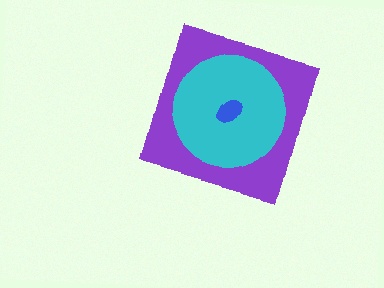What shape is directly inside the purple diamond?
The cyan circle.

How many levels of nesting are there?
3.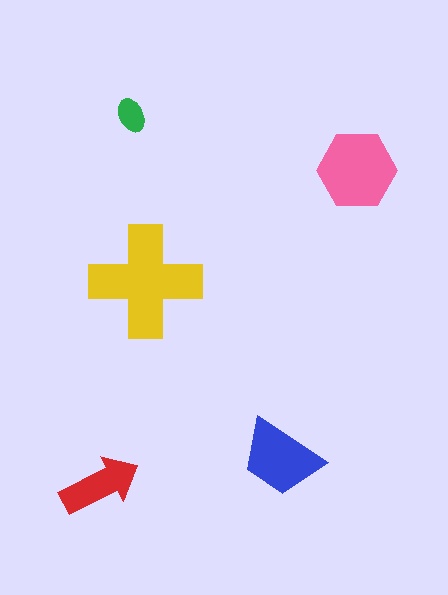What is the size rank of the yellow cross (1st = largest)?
1st.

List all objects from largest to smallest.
The yellow cross, the pink hexagon, the blue trapezoid, the red arrow, the green ellipse.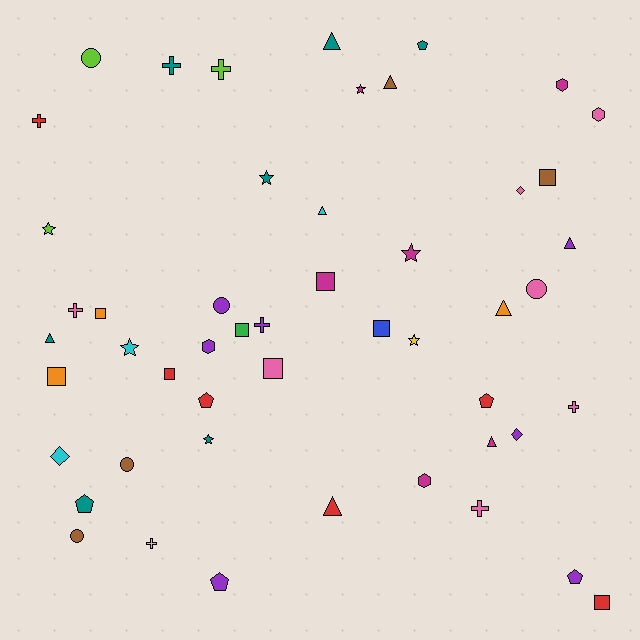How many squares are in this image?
There are 9 squares.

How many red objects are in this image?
There are 6 red objects.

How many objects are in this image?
There are 50 objects.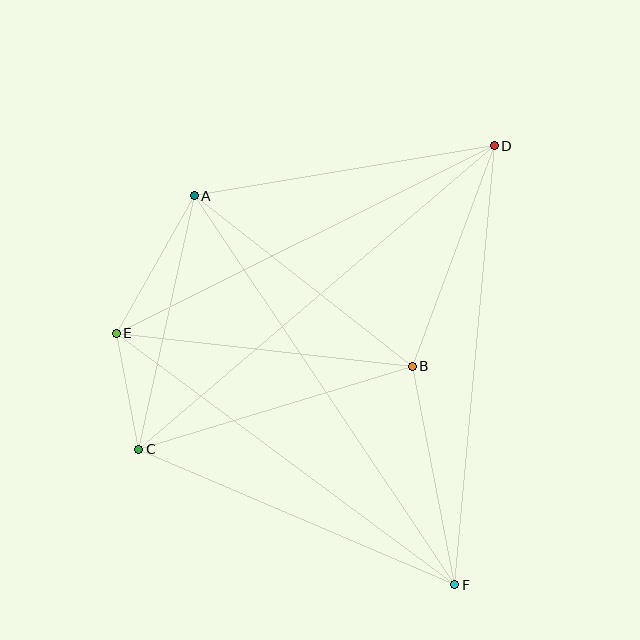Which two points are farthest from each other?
Points A and F are farthest from each other.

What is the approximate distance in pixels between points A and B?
The distance between A and B is approximately 277 pixels.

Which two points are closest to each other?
Points C and E are closest to each other.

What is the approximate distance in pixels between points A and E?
The distance between A and E is approximately 158 pixels.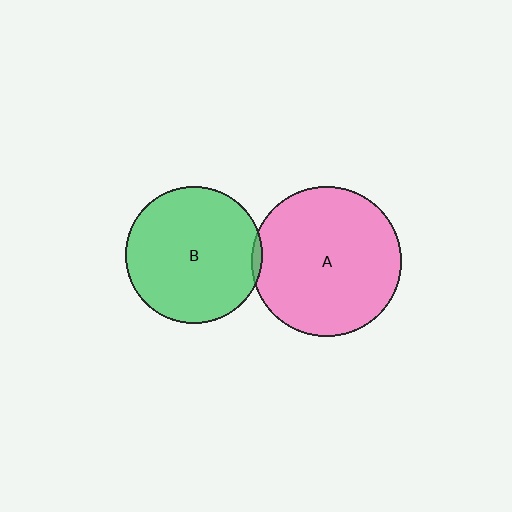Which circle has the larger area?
Circle A (pink).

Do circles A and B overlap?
Yes.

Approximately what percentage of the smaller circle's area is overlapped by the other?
Approximately 5%.